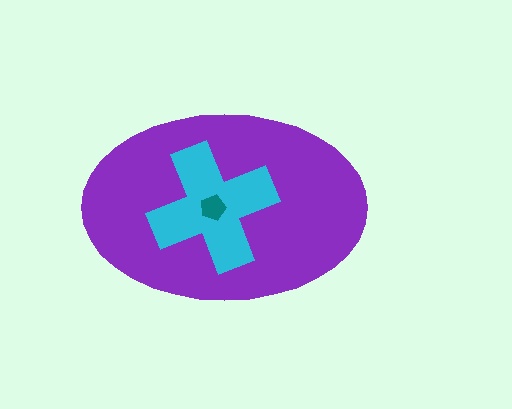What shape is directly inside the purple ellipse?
The cyan cross.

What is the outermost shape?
The purple ellipse.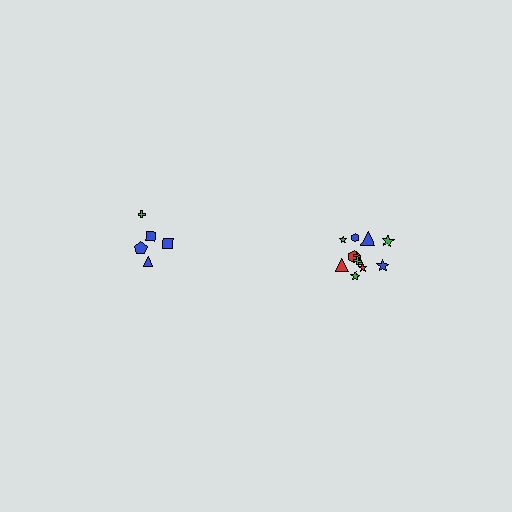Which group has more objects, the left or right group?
The right group.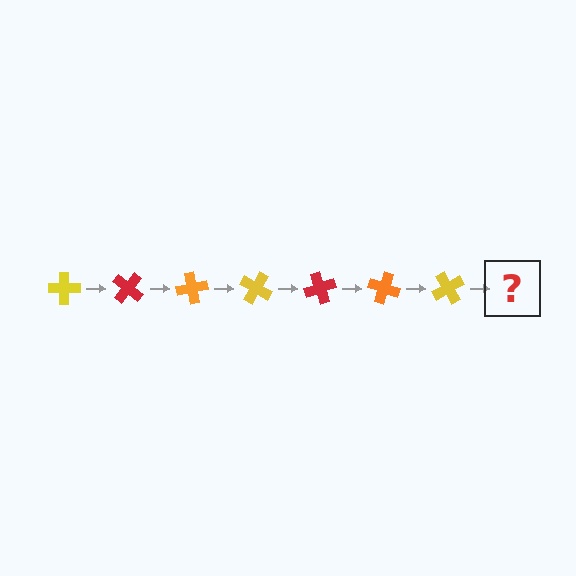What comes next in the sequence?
The next element should be a red cross, rotated 280 degrees from the start.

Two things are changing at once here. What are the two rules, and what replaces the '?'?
The two rules are that it rotates 40 degrees each step and the color cycles through yellow, red, and orange. The '?' should be a red cross, rotated 280 degrees from the start.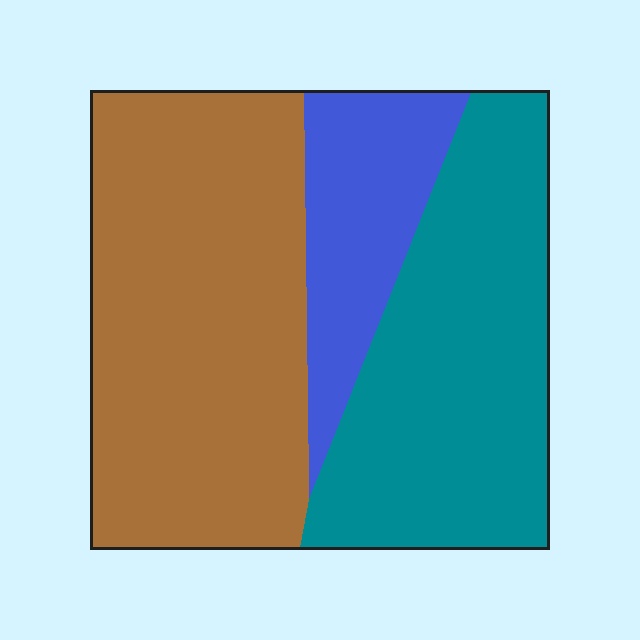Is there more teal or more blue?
Teal.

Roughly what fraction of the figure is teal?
Teal covers around 35% of the figure.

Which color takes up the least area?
Blue, at roughly 15%.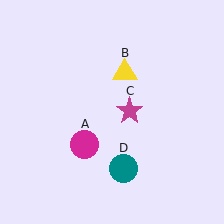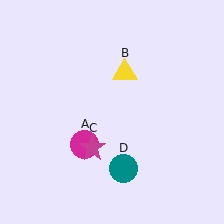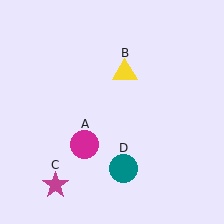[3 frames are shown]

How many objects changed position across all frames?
1 object changed position: magenta star (object C).